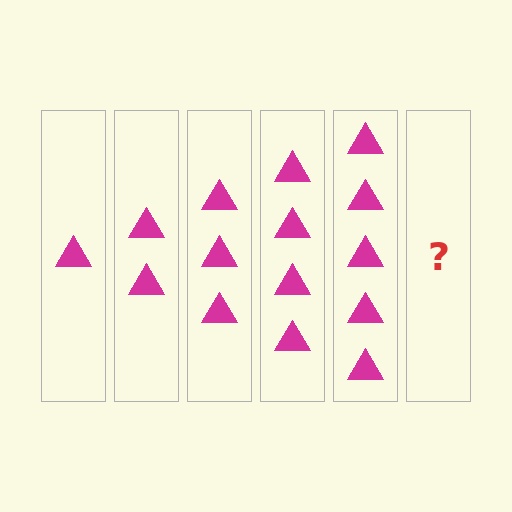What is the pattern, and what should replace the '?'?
The pattern is that each step adds one more triangle. The '?' should be 6 triangles.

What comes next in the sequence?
The next element should be 6 triangles.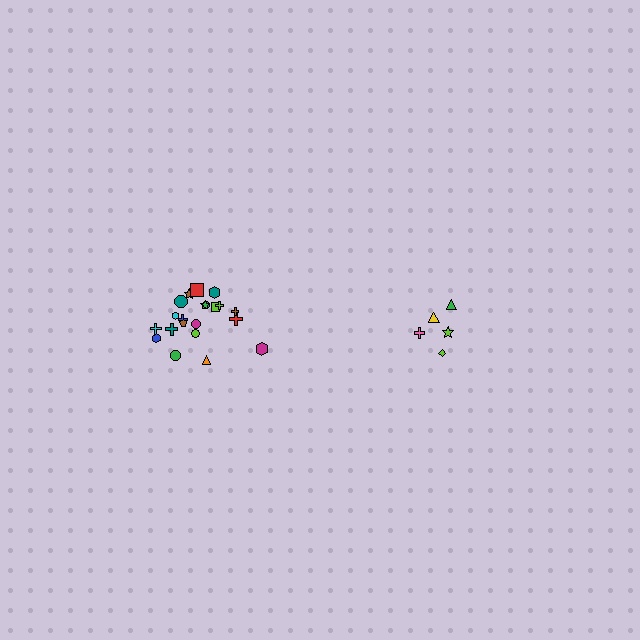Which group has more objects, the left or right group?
The left group.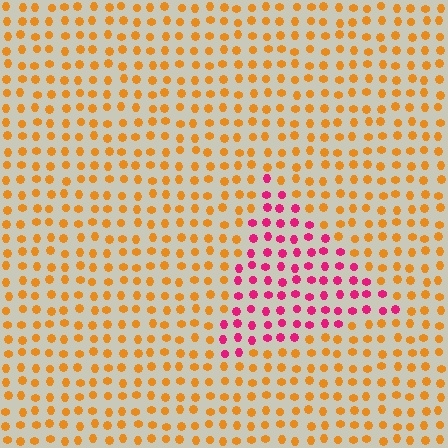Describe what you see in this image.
The image is filled with small orange elements in a uniform arrangement. A triangle-shaped region is visible where the elements are tinted to a slightly different hue, forming a subtle color boundary.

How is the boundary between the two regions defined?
The boundary is defined purely by a slight shift in hue (about 61 degrees). Spacing, size, and orientation are identical on both sides.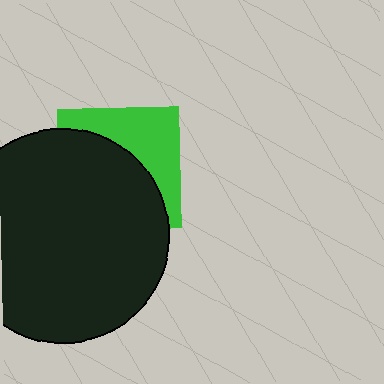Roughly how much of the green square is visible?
A small part of it is visible (roughly 41%).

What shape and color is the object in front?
The object in front is a black circle.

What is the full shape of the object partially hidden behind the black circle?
The partially hidden object is a green square.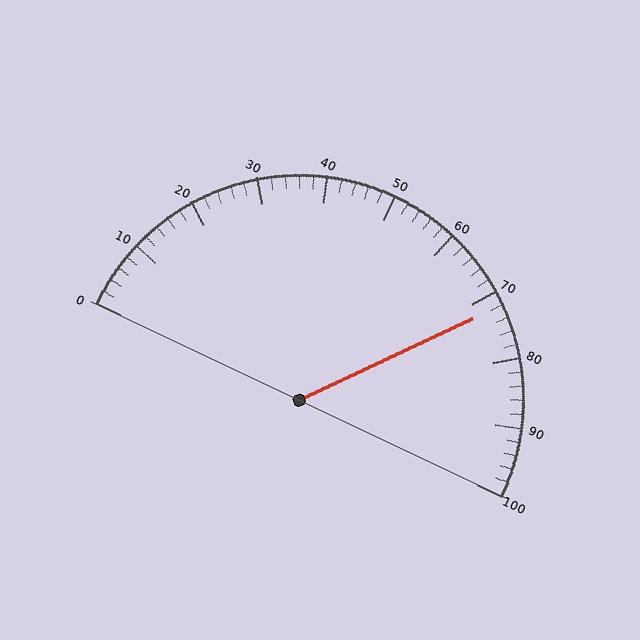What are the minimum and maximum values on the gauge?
The gauge ranges from 0 to 100.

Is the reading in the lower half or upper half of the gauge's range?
The reading is in the upper half of the range (0 to 100).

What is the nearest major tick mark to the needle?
The nearest major tick mark is 70.